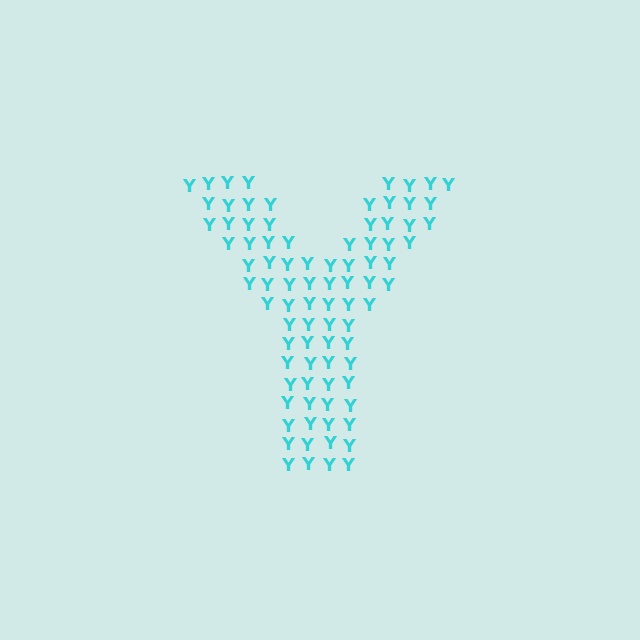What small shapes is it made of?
It is made of small letter Y's.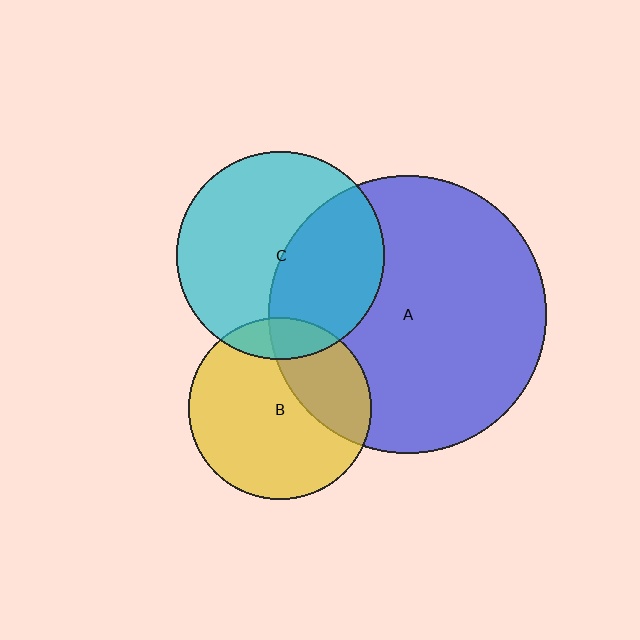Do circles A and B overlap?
Yes.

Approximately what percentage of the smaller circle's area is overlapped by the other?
Approximately 30%.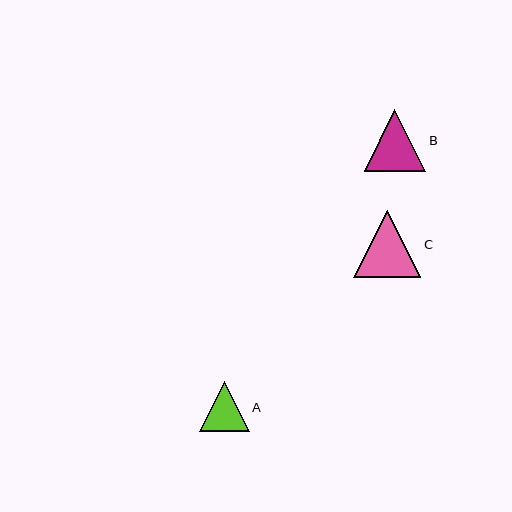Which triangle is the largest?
Triangle C is the largest with a size of approximately 67 pixels.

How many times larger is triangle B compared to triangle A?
Triangle B is approximately 1.2 times the size of triangle A.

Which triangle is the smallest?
Triangle A is the smallest with a size of approximately 50 pixels.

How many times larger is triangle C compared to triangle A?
Triangle C is approximately 1.3 times the size of triangle A.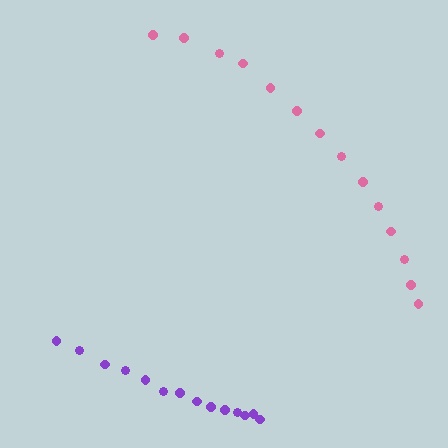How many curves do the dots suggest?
There are 2 distinct paths.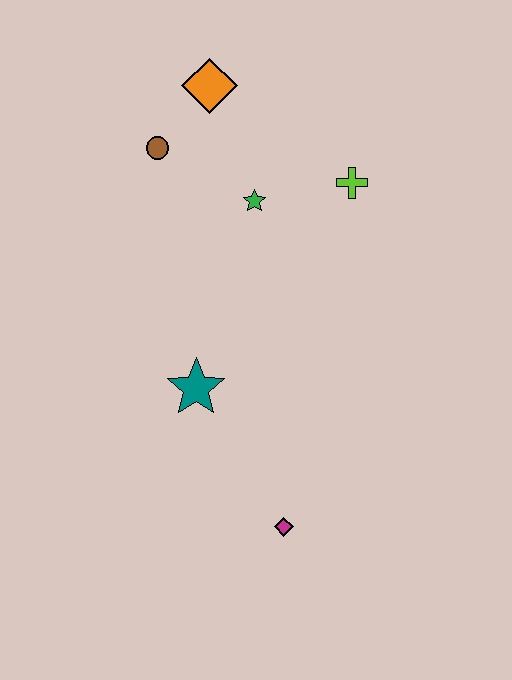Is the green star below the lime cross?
Yes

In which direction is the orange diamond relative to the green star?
The orange diamond is above the green star.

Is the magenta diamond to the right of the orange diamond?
Yes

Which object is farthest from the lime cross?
The magenta diamond is farthest from the lime cross.